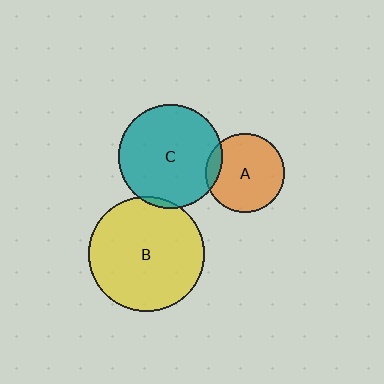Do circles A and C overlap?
Yes.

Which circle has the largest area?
Circle B (yellow).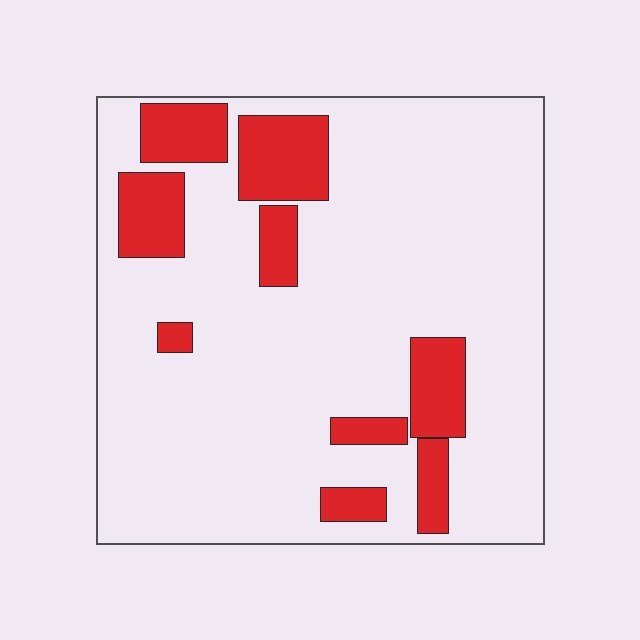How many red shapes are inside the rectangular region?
9.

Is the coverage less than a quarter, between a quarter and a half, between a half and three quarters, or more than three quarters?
Less than a quarter.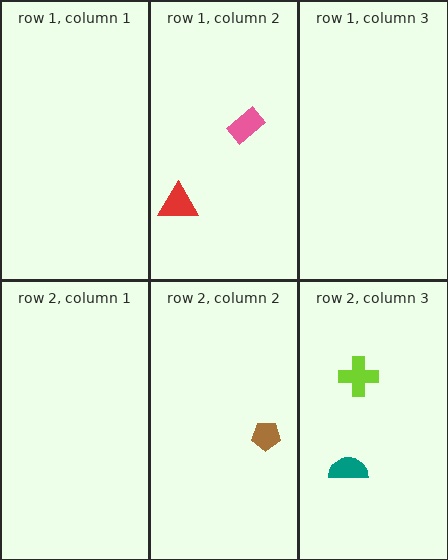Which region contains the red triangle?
The row 1, column 2 region.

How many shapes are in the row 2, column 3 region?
2.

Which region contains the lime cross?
The row 2, column 3 region.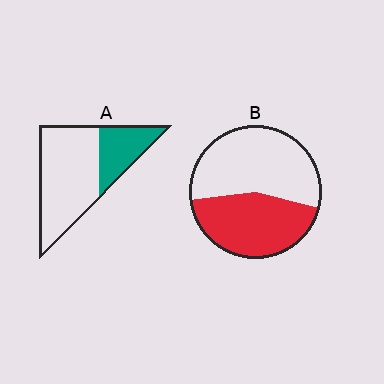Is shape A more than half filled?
No.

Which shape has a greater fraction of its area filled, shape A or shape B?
Shape B.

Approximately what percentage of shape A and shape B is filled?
A is approximately 30% and B is approximately 45%.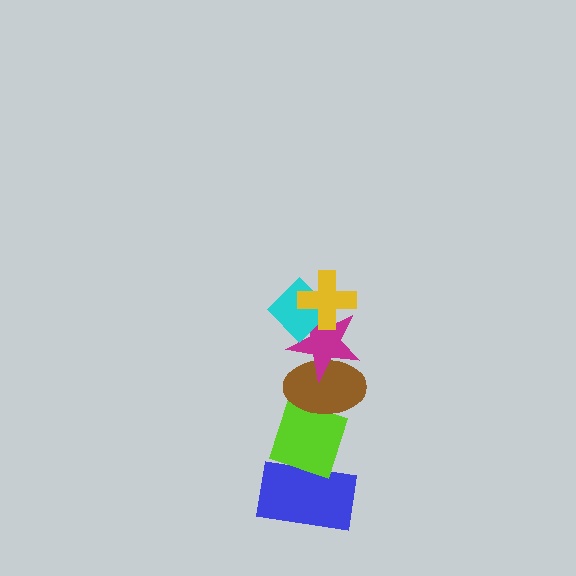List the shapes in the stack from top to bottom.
From top to bottom: the yellow cross, the cyan diamond, the magenta star, the brown ellipse, the lime diamond, the blue rectangle.